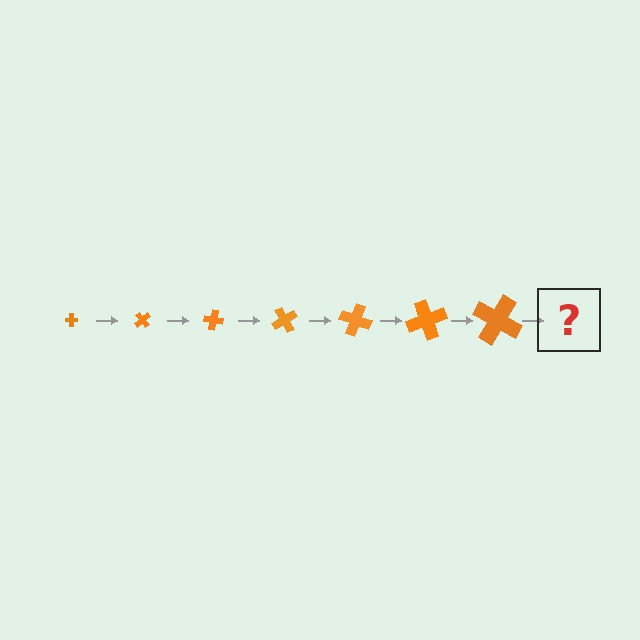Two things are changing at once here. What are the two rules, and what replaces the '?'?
The two rules are that the cross grows larger each step and it rotates 50 degrees each step. The '?' should be a cross, larger than the previous one and rotated 350 degrees from the start.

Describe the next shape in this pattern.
It should be a cross, larger than the previous one and rotated 350 degrees from the start.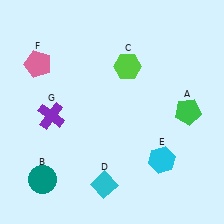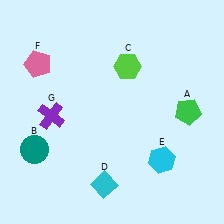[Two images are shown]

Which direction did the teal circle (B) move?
The teal circle (B) moved up.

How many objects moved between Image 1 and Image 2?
1 object moved between the two images.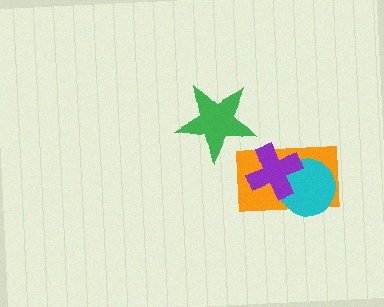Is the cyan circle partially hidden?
Yes, it is partially covered by another shape.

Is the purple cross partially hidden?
No, no other shape covers it.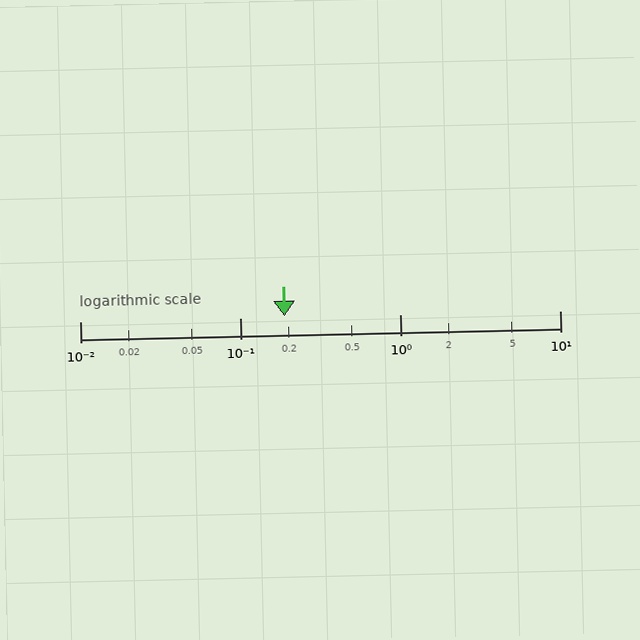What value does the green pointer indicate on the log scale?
The pointer indicates approximately 0.19.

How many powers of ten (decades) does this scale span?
The scale spans 3 decades, from 0.01 to 10.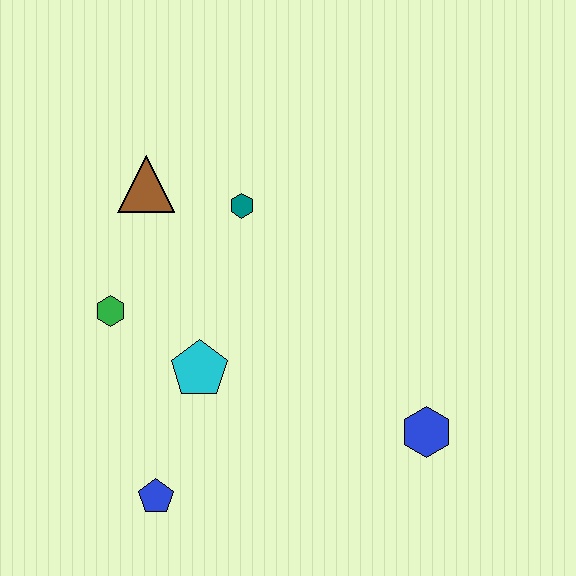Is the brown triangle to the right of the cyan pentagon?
No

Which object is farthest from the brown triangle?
The blue hexagon is farthest from the brown triangle.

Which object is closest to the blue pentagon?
The cyan pentagon is closest to the blue pentagon.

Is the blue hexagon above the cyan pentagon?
No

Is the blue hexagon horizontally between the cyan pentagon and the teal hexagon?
No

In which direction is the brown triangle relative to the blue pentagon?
The brown triangle is above the blue pentagon.